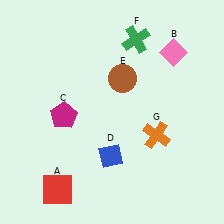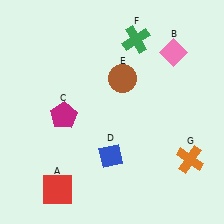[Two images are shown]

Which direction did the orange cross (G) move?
The orange cross (G) moved right.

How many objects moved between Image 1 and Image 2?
1 object moved between the two images.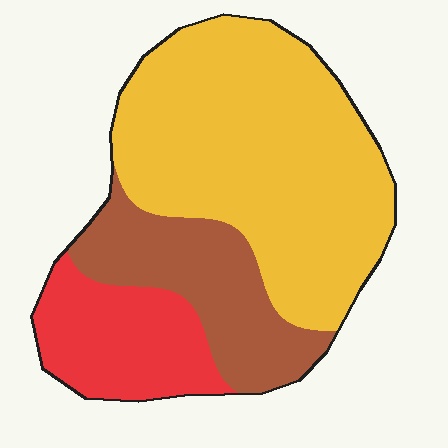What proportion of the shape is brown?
Brown takes up less than a quarter of the shape.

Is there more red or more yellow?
Yellow.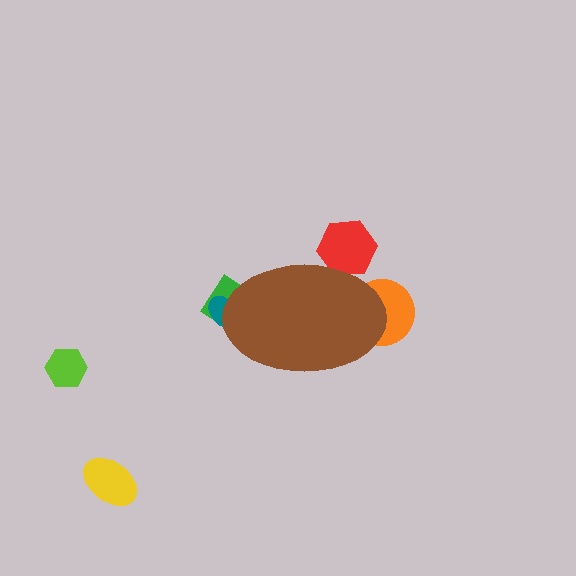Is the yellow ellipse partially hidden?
No, the yellow ellipse is fully visible.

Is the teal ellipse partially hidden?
Yes, the teal ellipse is partially hidden behind the brown ellipse.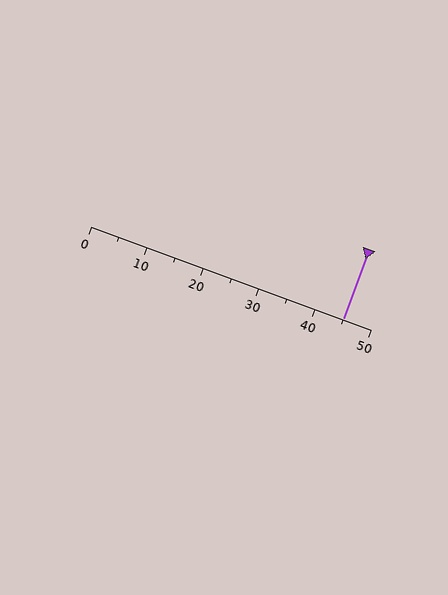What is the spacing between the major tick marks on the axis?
The major ticks are spaced 10 apart.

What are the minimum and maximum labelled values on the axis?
The axis runs from 0 to 50.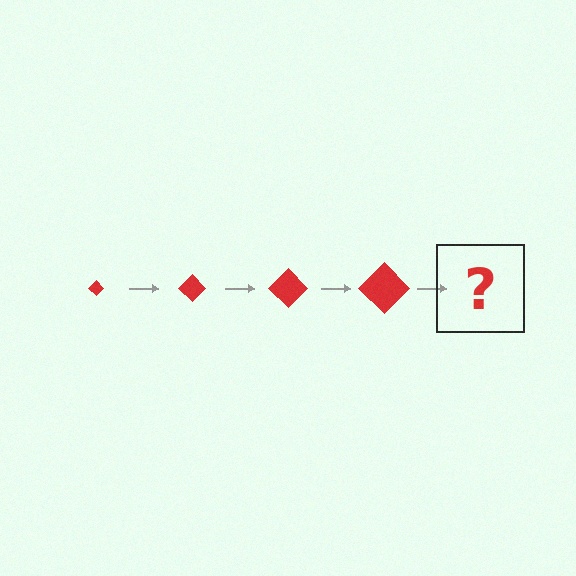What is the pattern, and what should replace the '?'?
The pattern is that the diamond gets progressively larger each step. The '?' should be a red diamond, larger than the previous one.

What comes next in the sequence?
The next element should be a red diamond, larger than the previous one.